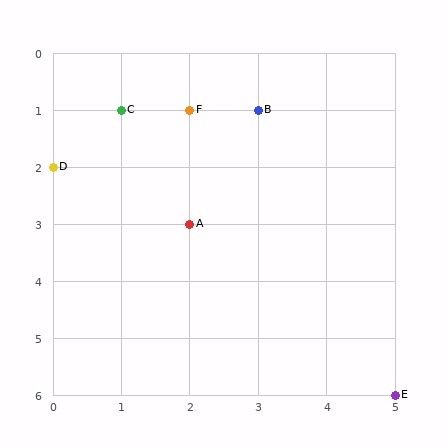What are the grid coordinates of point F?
Point F is at grid coordinates (2, 1).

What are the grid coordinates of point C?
Point C is at grid coordinates (1, 1).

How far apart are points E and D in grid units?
Points E and D are 5 columns and 4 rows apart (about 6.4 grid units diagonally).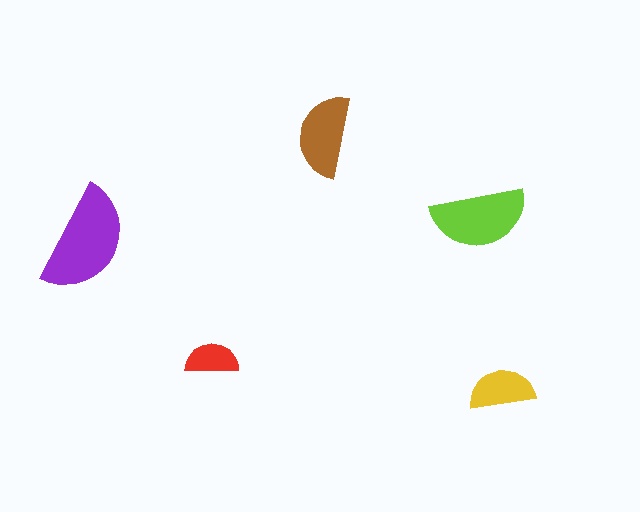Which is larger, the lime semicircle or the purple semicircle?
The purple one.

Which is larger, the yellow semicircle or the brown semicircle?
The brown one.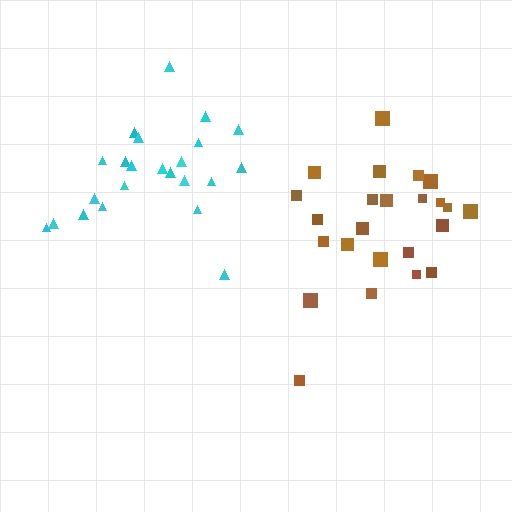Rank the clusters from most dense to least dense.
cyan, brown.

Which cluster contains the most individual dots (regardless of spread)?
Brown (24).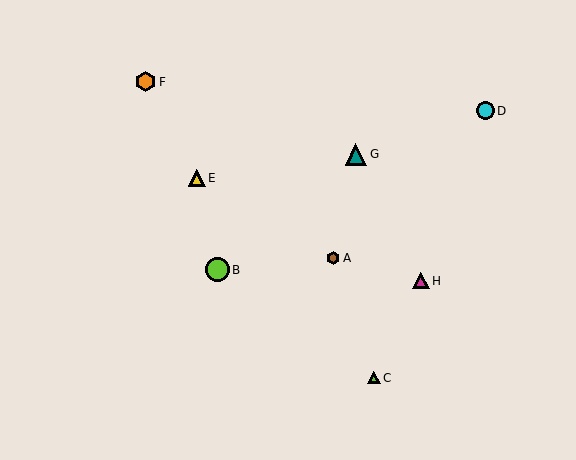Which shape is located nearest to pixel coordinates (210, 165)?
The yellow triangle (labeled E) at (197, 178) is nearest to that location.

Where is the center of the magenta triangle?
The center of the magenta triangle is at (421, 281).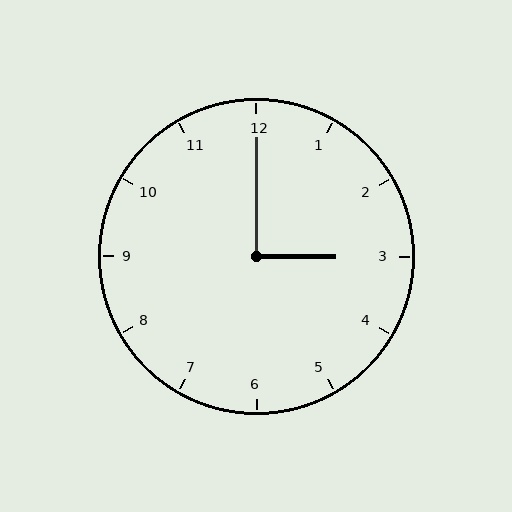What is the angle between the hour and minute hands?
Approximately 90 degrees.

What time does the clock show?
3:00.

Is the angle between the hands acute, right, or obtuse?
It is right.